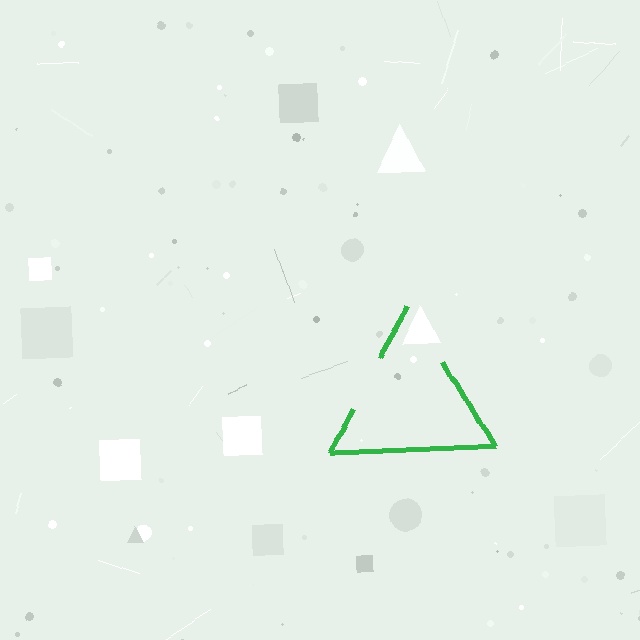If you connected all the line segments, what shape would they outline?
They would outline a triangle.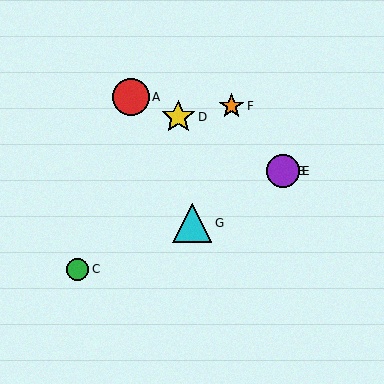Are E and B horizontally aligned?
Yes, both are at y≈171.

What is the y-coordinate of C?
Object C is at y≈269.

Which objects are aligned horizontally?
Objects B, E are aligned horizontally.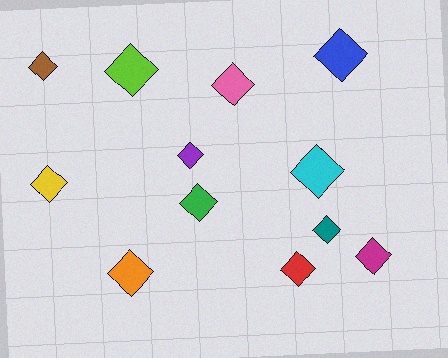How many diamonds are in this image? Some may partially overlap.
There are 12 diamonds.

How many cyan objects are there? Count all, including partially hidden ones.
There is 1 cyan object.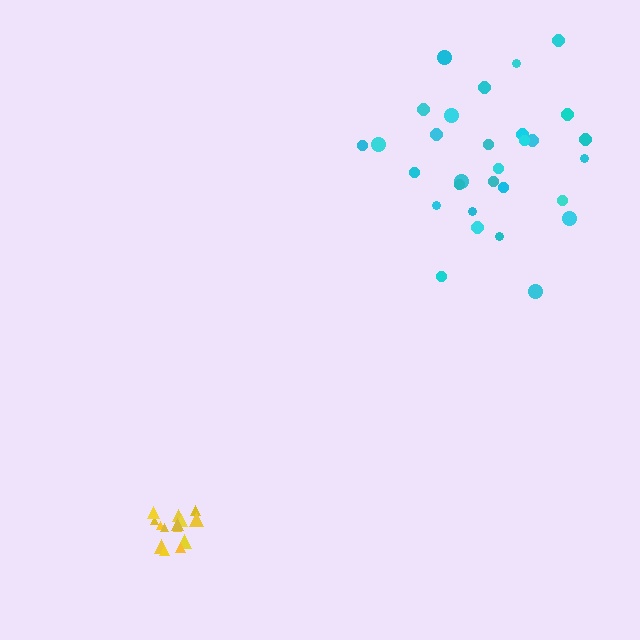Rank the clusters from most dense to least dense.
yellow, cyan.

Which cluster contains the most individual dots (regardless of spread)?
Cyan (30).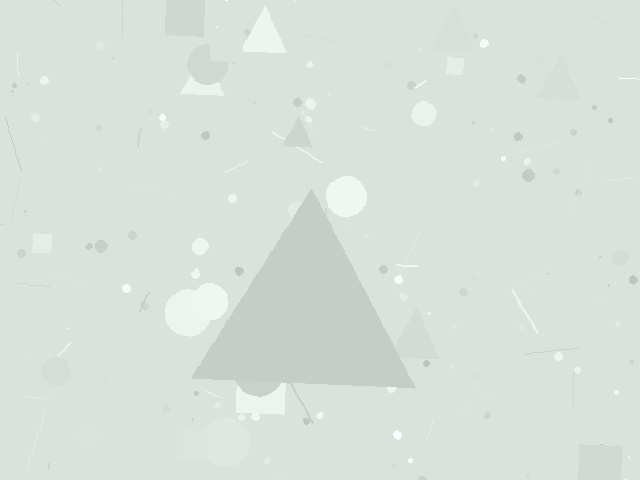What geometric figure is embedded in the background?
A triangle is embedded in the background.